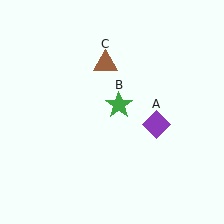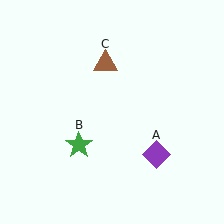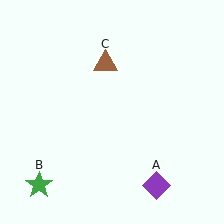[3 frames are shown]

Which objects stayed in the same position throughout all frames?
Brown triangle (object C) remained stationary.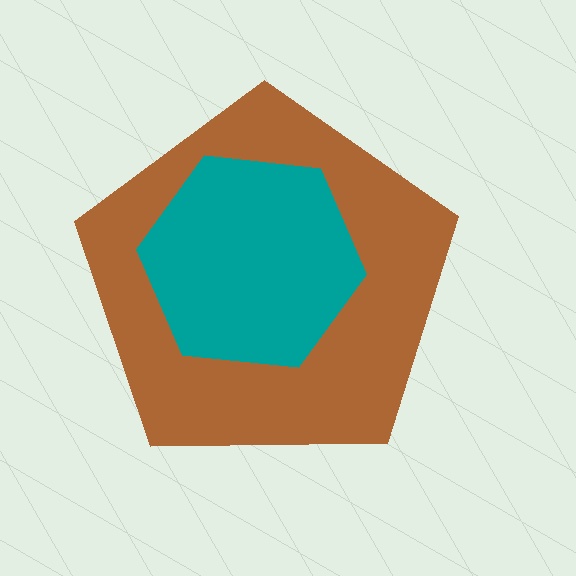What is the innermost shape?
The teal hexagon.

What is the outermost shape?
The brown pentagon.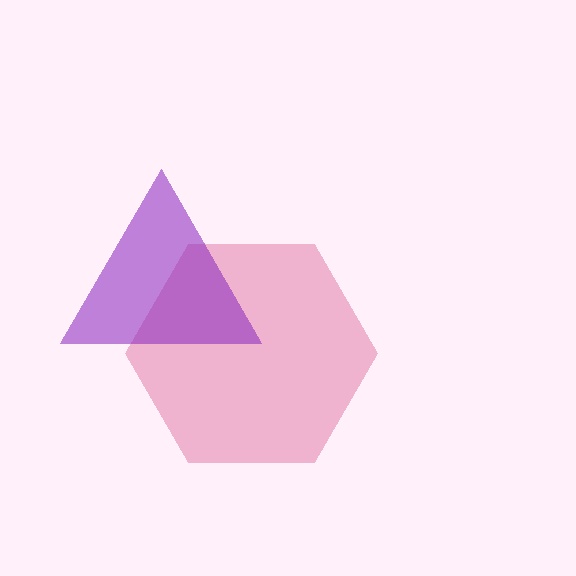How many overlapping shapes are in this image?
There are 2 overlapping shapes in the image.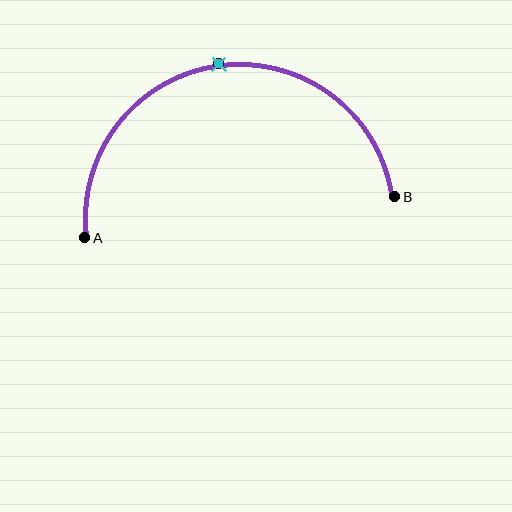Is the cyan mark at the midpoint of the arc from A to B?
Yes. The cyan mark lies on the arc at equal arc-length from both A and B — it is the arc midpoint.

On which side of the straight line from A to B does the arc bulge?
The arc bulges above the straight line connecting A and B.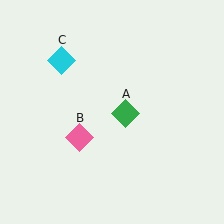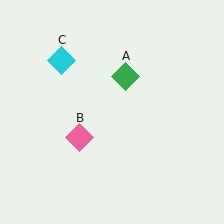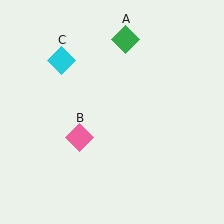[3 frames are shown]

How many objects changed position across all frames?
1 object changed position: green diamond (object A).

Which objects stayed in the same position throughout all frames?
Pink diamond (object B) and cyan diamond (object C) remained stationary.